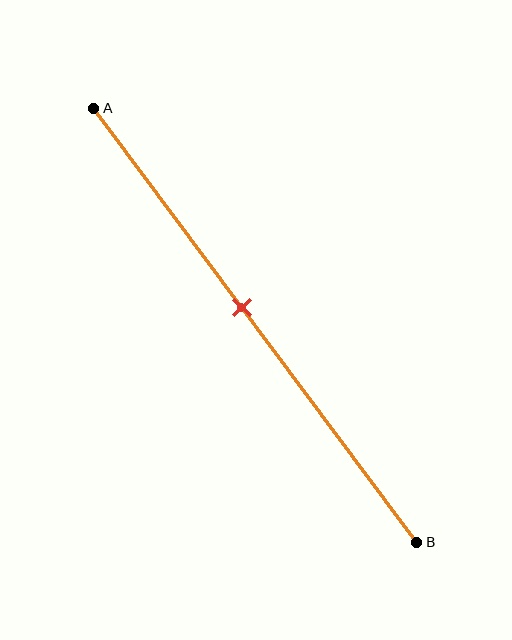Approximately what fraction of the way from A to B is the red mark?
The red mark is approximately 45% of the way from A to B.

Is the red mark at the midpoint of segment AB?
No, the mark is at about 45% from A, not at the 50% midpoint.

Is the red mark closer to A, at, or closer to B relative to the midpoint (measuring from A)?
The red mark is closer to point A than the midpoint of segment AB.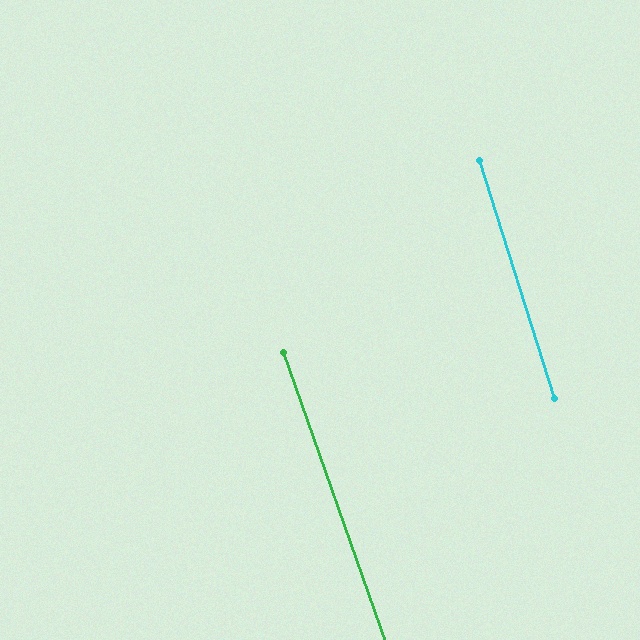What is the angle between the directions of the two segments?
Approximately 2 degrees.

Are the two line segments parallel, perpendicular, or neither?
Parallel — their directions differ by only 1.9°.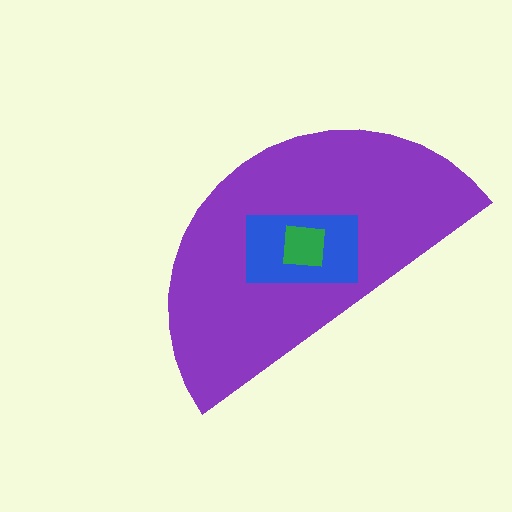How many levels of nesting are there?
3.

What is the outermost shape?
The purple semicircle.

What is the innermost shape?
The green square.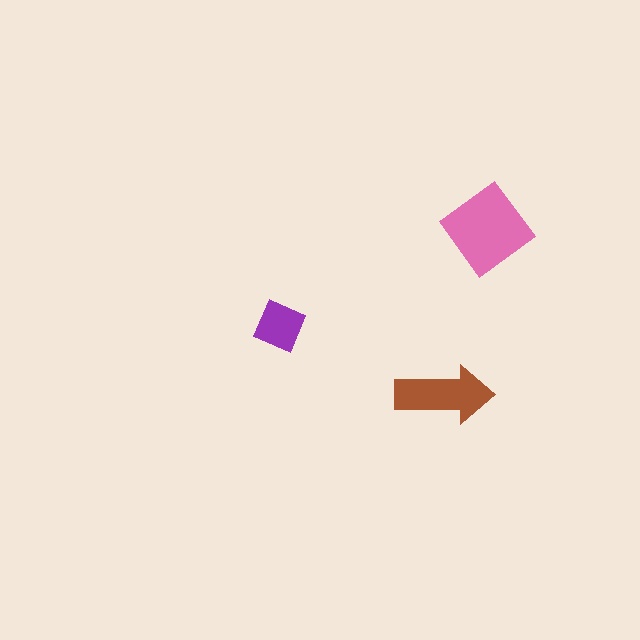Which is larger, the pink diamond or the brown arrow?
The pink diamond.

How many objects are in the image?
There are 3 objects in the image.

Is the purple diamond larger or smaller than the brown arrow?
Smaller.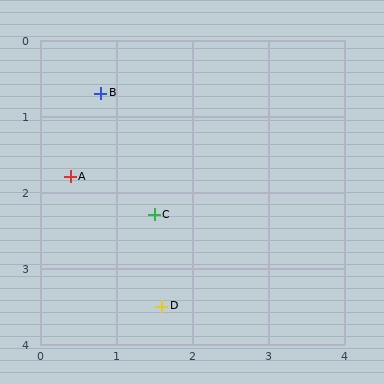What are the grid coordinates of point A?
Point A is at approximately (0.4, 1.8).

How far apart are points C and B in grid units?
Points C and B are about 1.7 grid units apart.